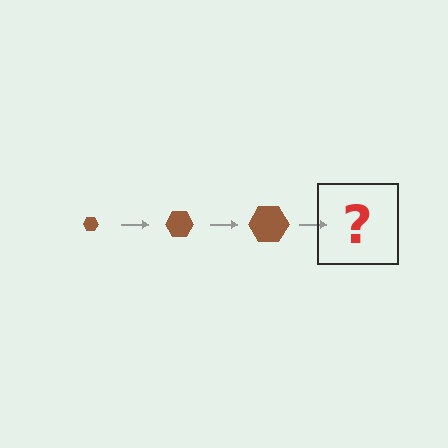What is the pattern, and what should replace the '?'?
The pattern is that the hexagon gets progressively larger each step. The '?' should be a brown hexagon, larger than the previous one.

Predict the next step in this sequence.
The next step is a brown hexagon, larger than the previous one.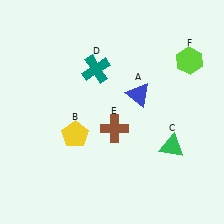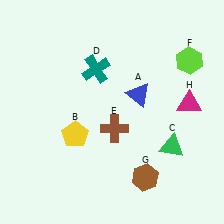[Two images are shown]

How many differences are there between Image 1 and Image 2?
There are 2 differences between the two images.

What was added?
A brown hexagon (G), a magenta triangle (H) were added in Image 2.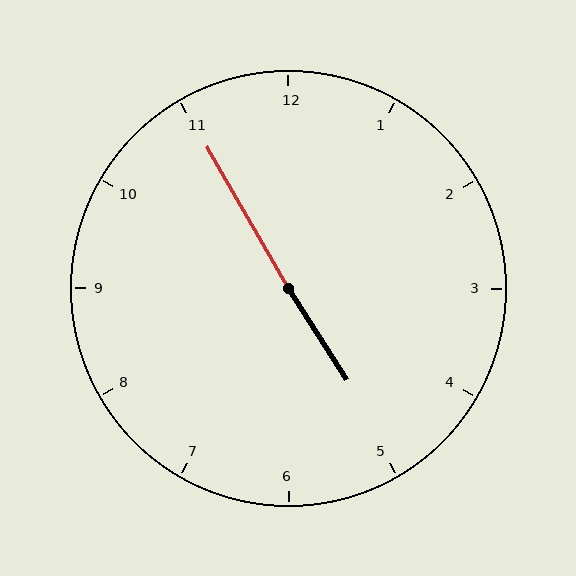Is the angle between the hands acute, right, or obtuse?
It is obtuse.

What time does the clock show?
4:55.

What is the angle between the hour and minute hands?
Approximately 178 degrees.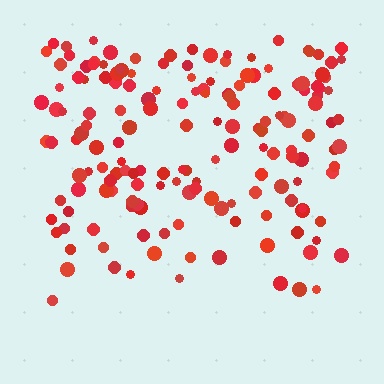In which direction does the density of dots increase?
From bottom to top, with the top side densest.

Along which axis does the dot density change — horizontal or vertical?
Vertical.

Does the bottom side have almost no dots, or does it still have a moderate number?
Still a moderate number, just noticeably fewer than the top.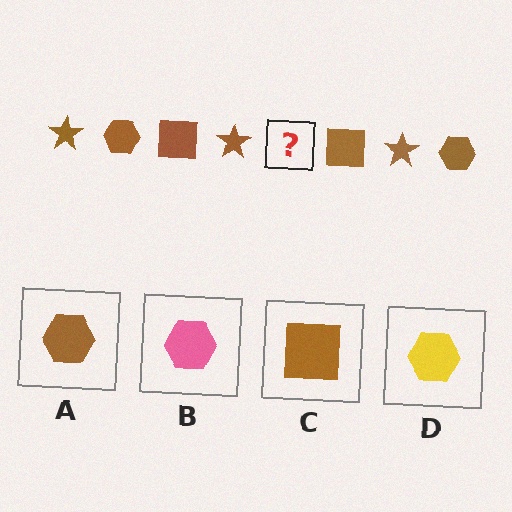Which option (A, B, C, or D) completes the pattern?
A.